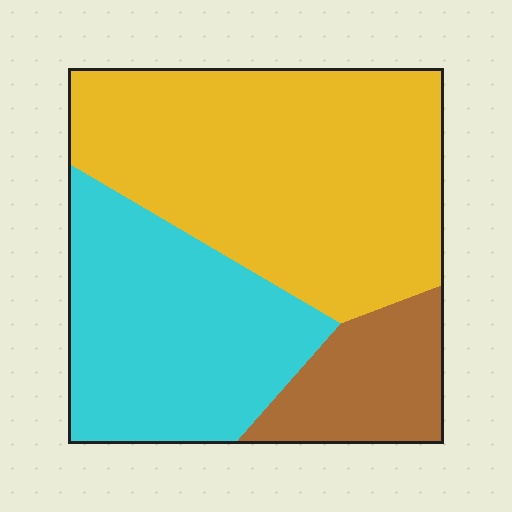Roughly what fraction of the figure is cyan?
Cyan covers about 35% of the figure.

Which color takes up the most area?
Yellow, at roughly 50%.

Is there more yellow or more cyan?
Yellow.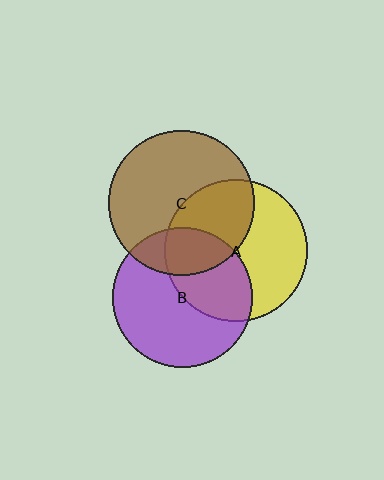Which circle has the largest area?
Circle C (brown).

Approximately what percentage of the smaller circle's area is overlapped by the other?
Approximately 40%.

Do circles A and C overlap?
Yes.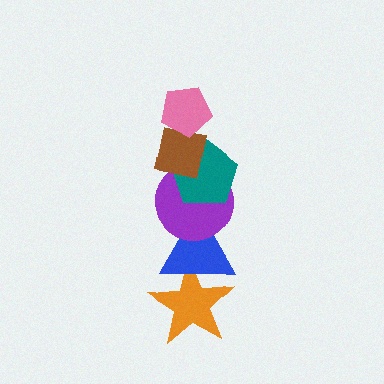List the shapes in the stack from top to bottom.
From top to bottom: the pink pentagon, the brown square, the teal pentagon, the purple circle, the blue triangle, the orange star.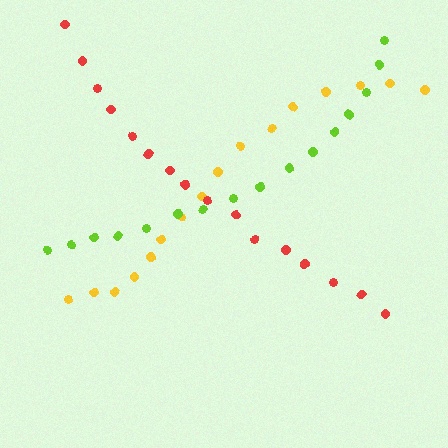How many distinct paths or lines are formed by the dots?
There are 3 distinct paths.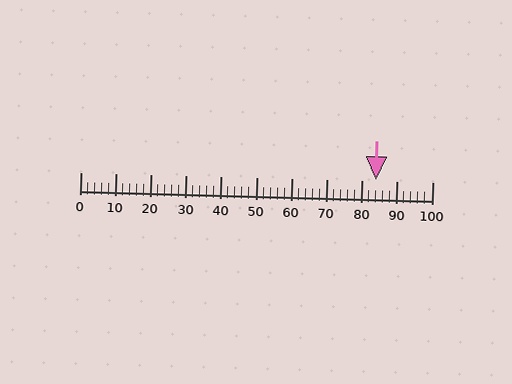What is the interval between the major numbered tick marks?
The major tick marks are spaced 10 units apart.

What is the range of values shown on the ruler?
The ruler shows values from 0 to 100.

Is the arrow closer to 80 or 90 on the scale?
The arrow is closer to 80.